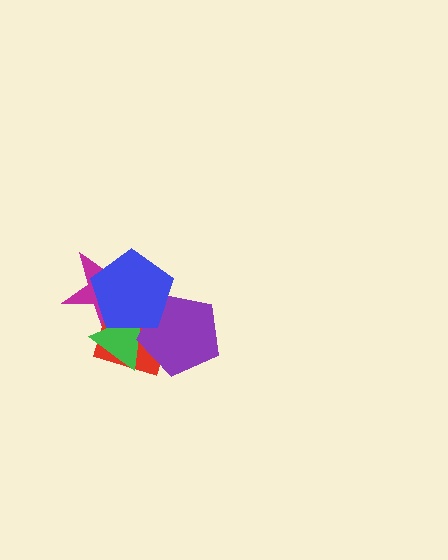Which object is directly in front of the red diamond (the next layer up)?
The green triangle is directly in front of the red diamond.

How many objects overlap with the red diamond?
4 objects overlap with the red diamond.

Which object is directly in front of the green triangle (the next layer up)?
The purple pentagon is directly in front of the green triangle.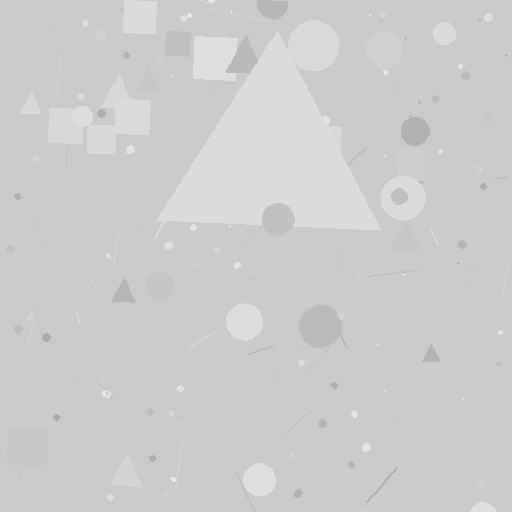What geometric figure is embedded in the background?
A triangle is embedded in the background.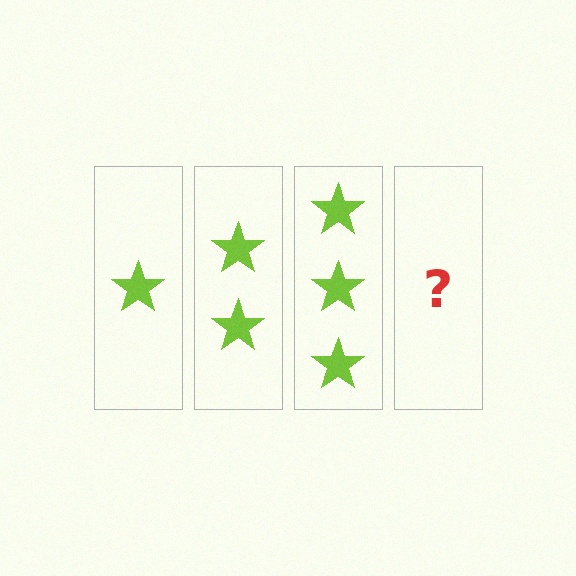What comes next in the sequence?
The next element should be 4 stars.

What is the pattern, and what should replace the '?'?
The pattern is that each step adds one more star. The '?' should be 4 stars.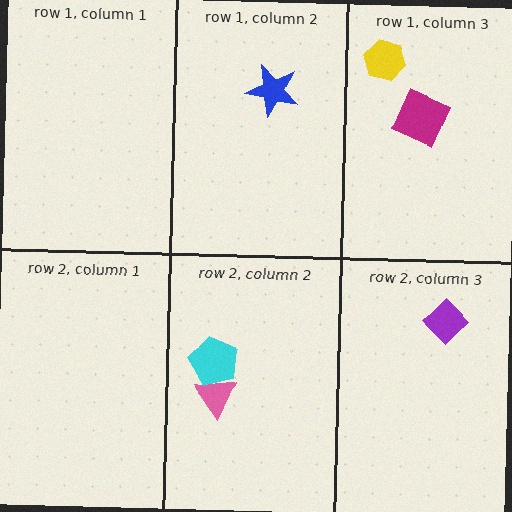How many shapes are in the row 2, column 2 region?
2.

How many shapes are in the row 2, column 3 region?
1.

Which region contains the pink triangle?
The row 2, column 2 region.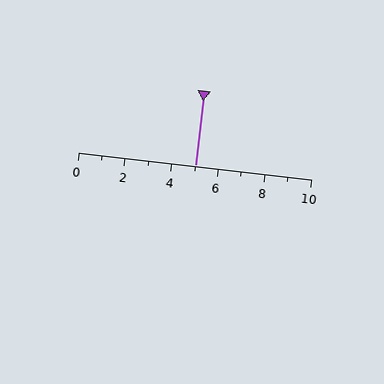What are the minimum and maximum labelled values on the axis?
The axis runs from 0 to 10.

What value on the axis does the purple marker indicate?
The marker indicates approximately 5.